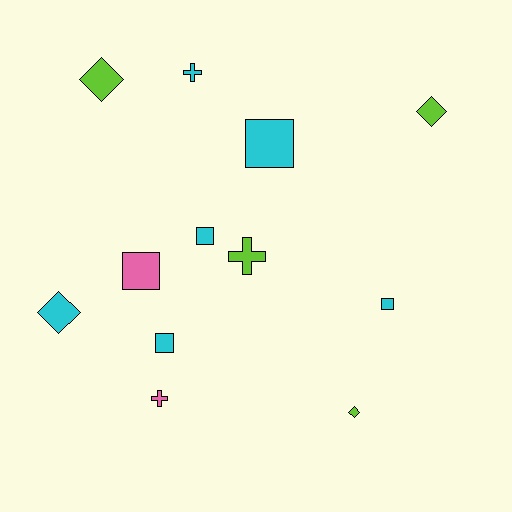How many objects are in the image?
There are 12 objects.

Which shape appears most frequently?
Square, with 5 objects.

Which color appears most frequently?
Cyan, with 6 objects.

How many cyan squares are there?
There are 4 cyan squares.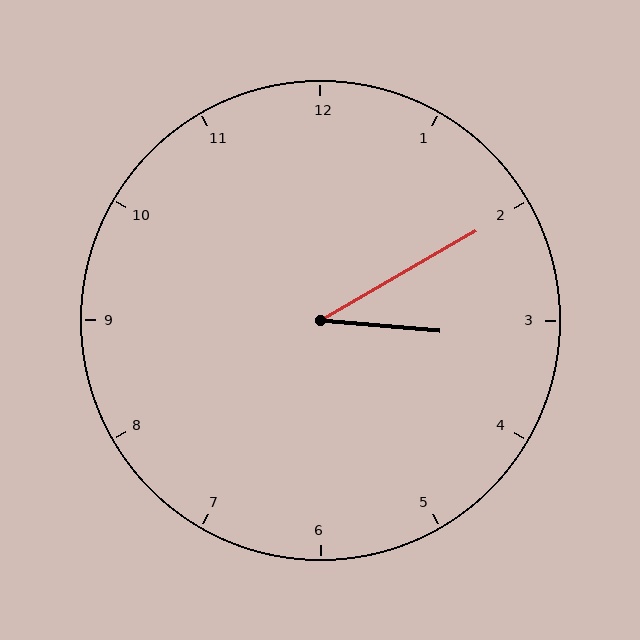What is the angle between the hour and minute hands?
Approximately 35 degrees.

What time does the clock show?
3:10.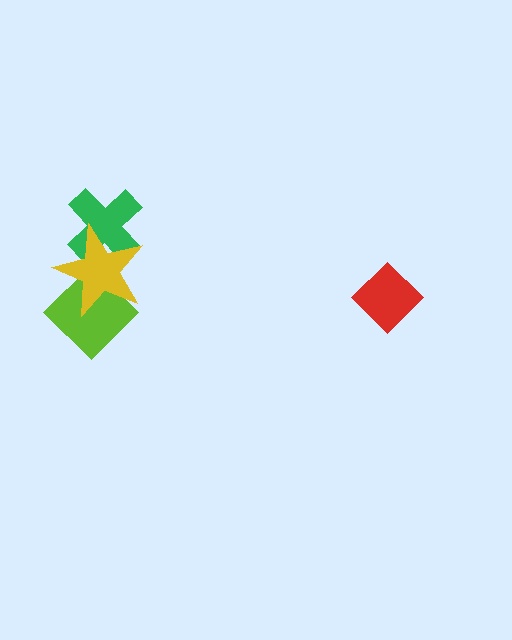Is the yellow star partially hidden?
No, no other shape covers it.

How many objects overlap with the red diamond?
0 objects overlap with the red diamond.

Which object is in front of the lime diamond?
The yellow star is in front of the lime diamond.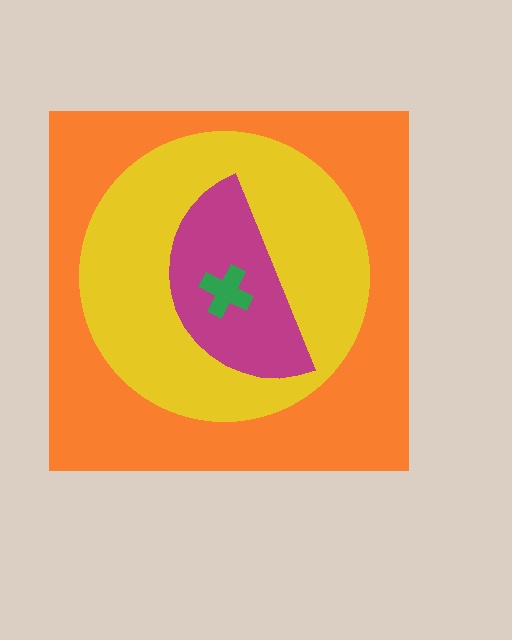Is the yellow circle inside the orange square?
Yes.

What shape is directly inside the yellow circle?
The magenta semicircle.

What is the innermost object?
The green cross.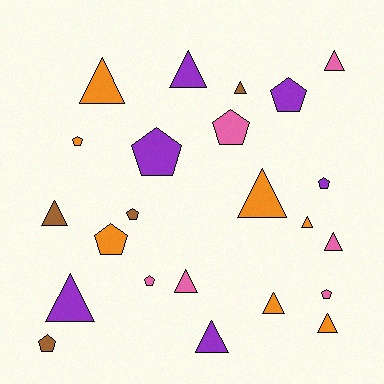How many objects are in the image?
There are 23 objects.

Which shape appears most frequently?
Triangle, with 13 objects.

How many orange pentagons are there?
There are 2 orange pentagons.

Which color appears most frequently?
Orange, with 7 objects.